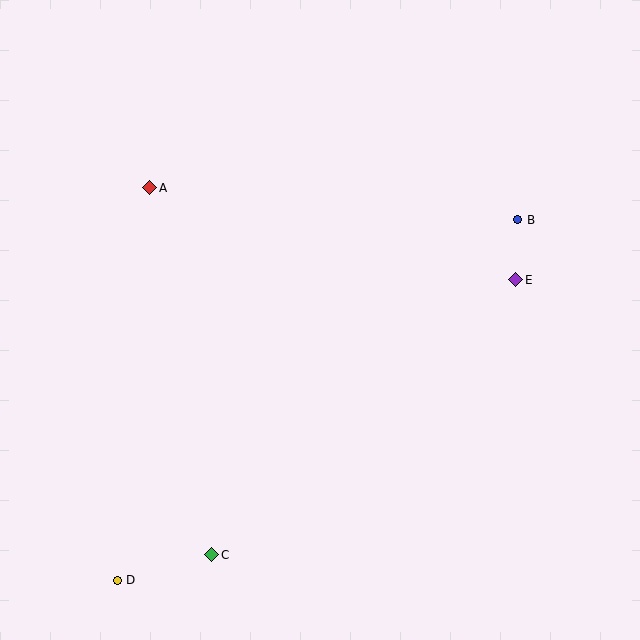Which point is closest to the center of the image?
Point E at (516, 280) is closest to the center.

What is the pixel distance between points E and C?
The distance between E and C is 410 pixels.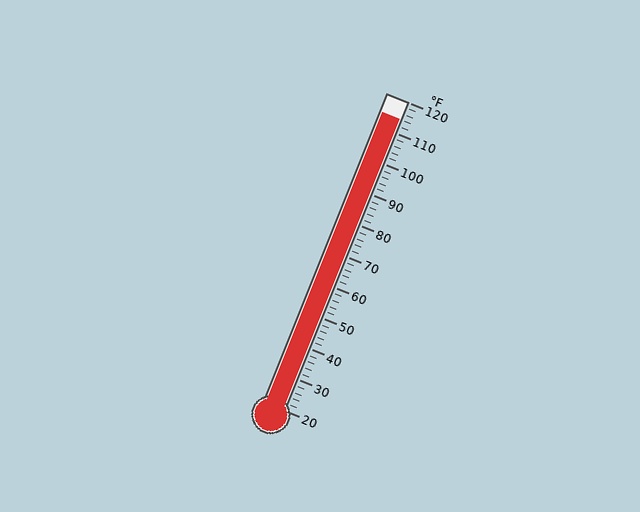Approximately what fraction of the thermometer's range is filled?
The thermometer is filled to approximately 95% of its range.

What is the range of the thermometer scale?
The thermometer scale ranges from 20°F to 120°F.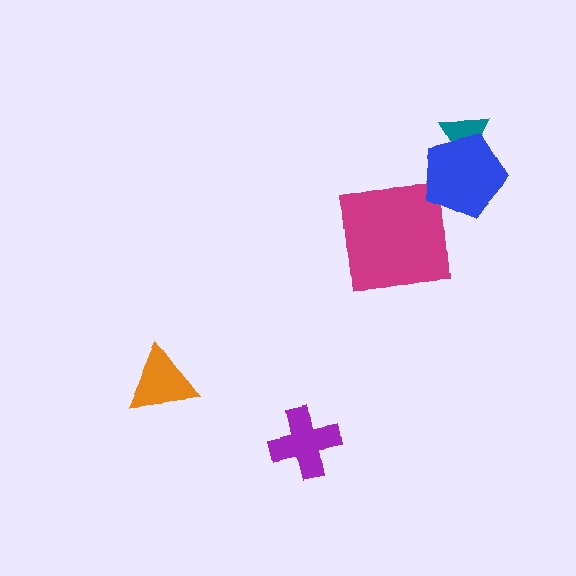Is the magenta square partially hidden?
No, no other shape covers it.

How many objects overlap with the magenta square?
0 objects overlap with the magenta square.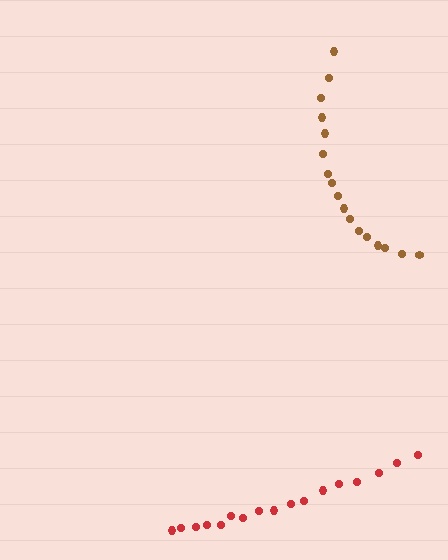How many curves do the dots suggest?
There are 2 distinct paths.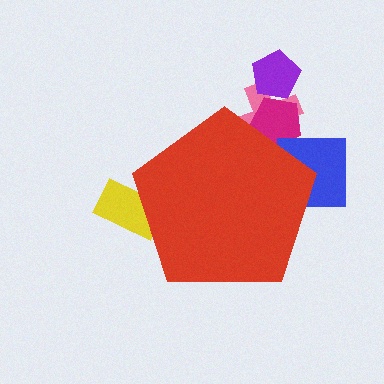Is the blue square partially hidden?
Yes, the blue square is partially hidden behind the red pentagon.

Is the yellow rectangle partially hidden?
Yes, the yellow rectangle is partially hidden behind the red pentagon.